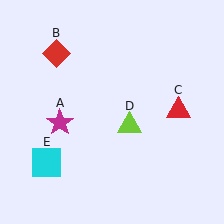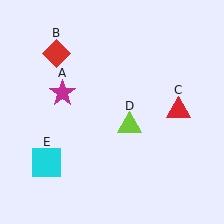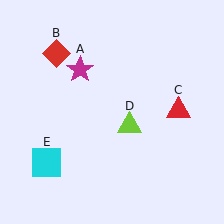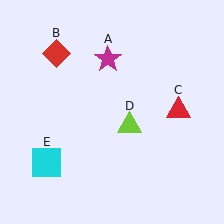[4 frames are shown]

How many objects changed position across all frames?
1 object changed position: magenta star (object A).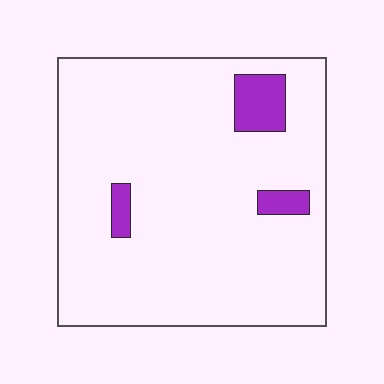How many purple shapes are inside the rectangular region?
3.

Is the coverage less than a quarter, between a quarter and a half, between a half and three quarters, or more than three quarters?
Less than a quarter.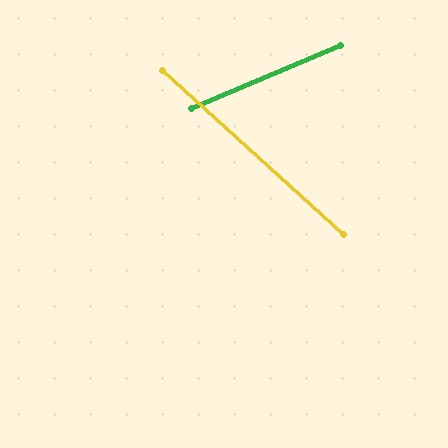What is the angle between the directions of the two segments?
Approximately 65 degrees.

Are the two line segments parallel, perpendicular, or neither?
Neither parallel nor perpendicular — they differ by about 65°.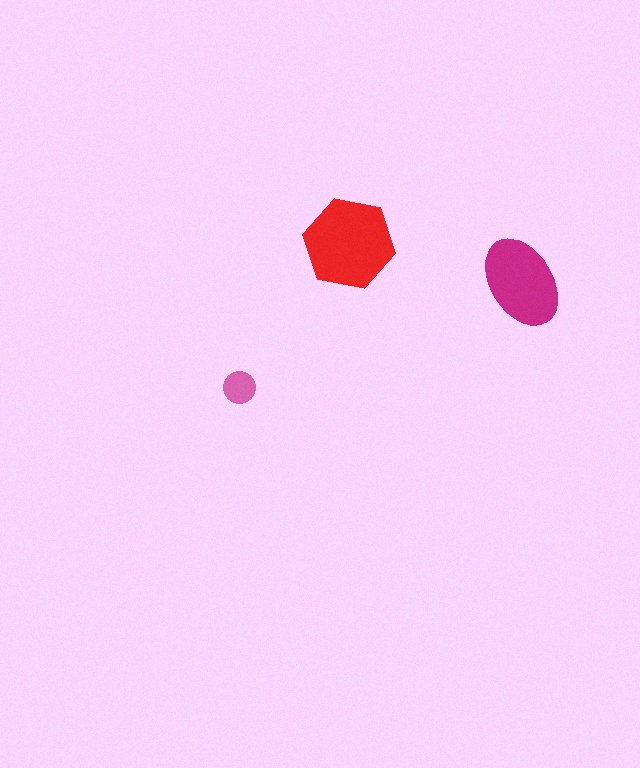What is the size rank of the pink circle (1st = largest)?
3rd.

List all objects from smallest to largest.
The pink circle, the magenta ellipse, the red hexagon.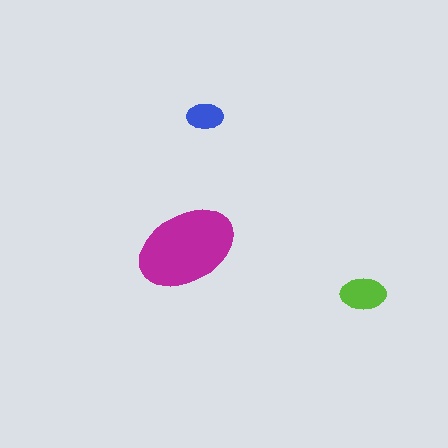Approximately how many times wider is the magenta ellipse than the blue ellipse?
About 2.5 times wider.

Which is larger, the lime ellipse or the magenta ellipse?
The magenta one.